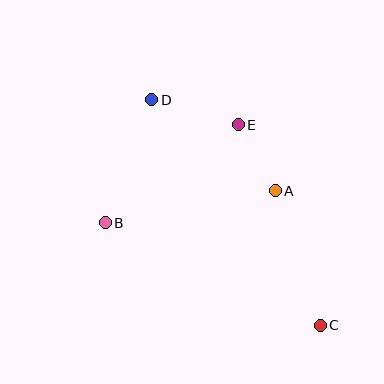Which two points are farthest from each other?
Points C and D are farthest from each other.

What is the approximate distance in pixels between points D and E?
The distance between D and E is approximately 90 pixels.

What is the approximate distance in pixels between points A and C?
The distance between A and C is approximately 142 pixels.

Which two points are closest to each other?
Points A and E are closest to each other.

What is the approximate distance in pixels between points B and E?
The distance between B and E is approximately 166 pixels.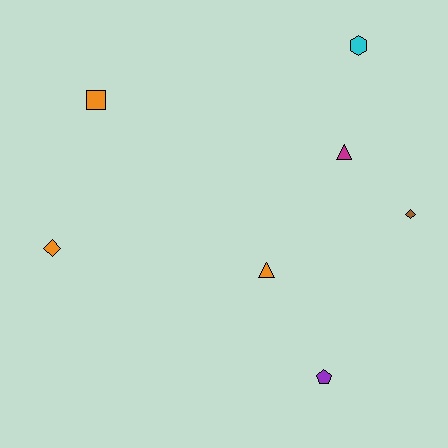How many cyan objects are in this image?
There is 1 cyan object.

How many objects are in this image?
There are 7 objects.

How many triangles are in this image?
There are 2 triangles.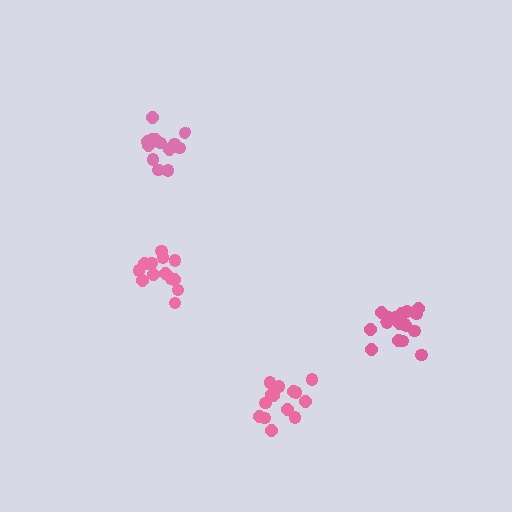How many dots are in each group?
Group 1: 14 dots, Group 2: 13 dots, Group 3: 14 dots, Group 4: 17 dots (58 total).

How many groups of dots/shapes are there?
There are 4 groups.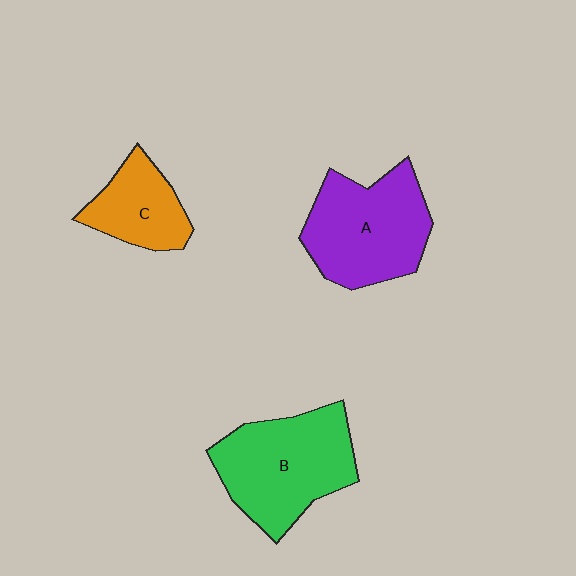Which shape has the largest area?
Shape B (green).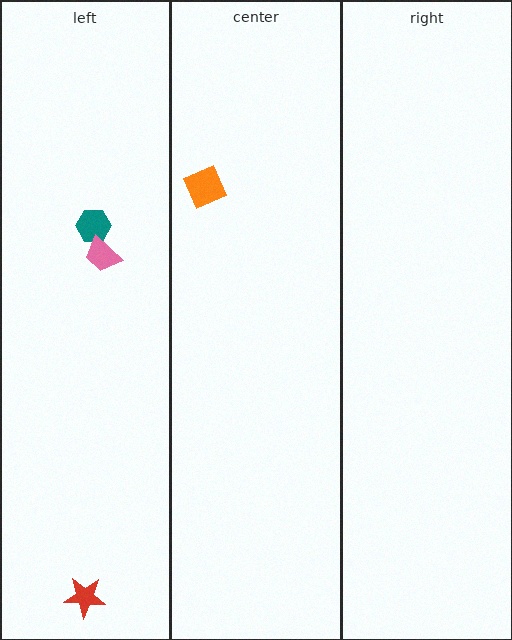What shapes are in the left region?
The teal hexagon, the red star, the pink trapezoid.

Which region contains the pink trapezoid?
The left region.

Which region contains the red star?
The left region.